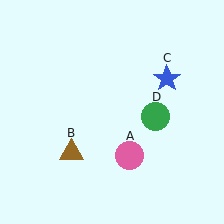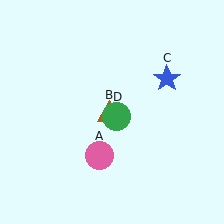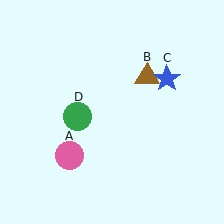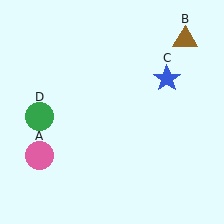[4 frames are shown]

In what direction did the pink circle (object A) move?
The pink circle (object A) moved left.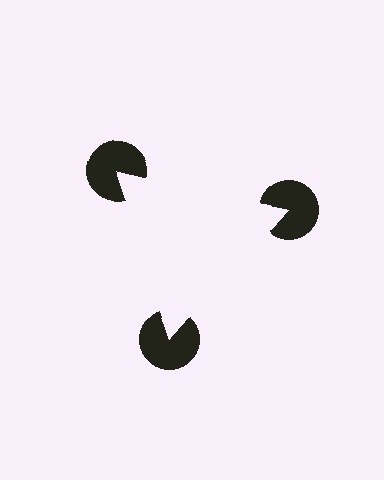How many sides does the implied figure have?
3 sides.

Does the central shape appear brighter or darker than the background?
It typically appears slightly brighter than the background, even though no actual brightness change is drawn.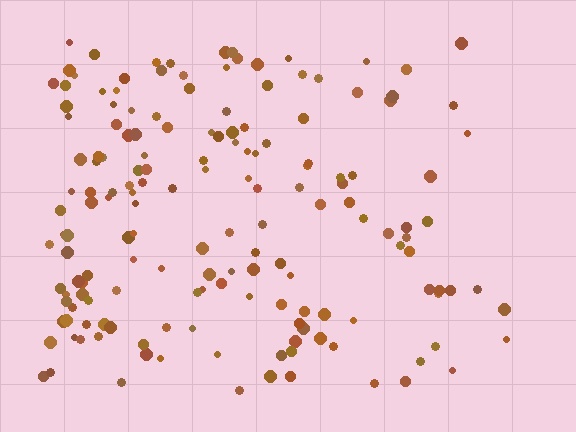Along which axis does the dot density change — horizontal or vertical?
Horizontal.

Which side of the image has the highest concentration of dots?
The left.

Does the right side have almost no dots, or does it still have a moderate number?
Still a moderate number, just noticeably fewer than the left.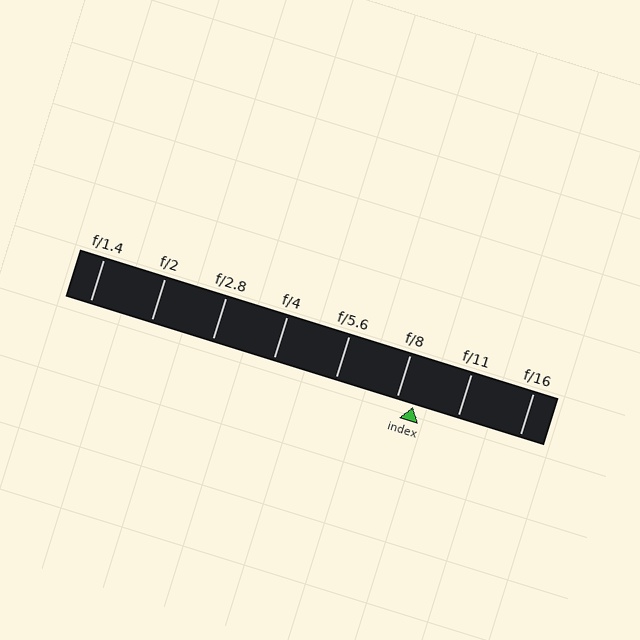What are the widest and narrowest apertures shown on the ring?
The widest aperture shown is f/1.4 and the narrowest is f/16.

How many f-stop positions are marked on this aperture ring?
There are 8 f-stop positions marked.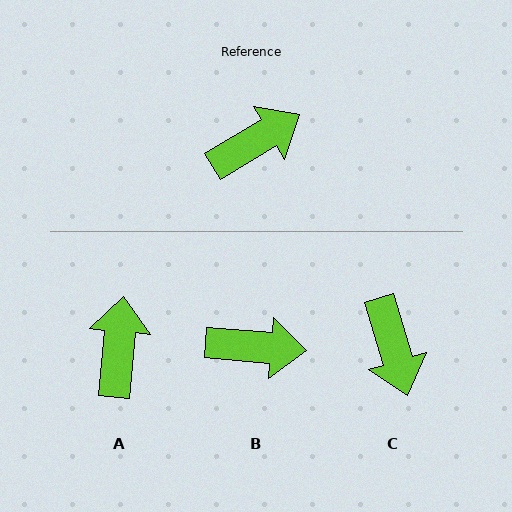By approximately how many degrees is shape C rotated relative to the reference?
Approximately 104 degrees clockwise.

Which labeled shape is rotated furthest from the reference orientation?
C, about 104 degrees away.